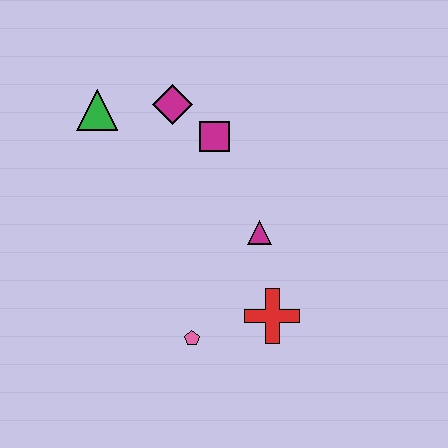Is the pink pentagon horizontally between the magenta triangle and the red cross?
No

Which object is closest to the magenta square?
The magenta diamond is closest to the magenta square.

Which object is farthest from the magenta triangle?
The green triangle is farthest from the magenta triangle.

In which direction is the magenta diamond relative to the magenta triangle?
The magenta diamond is above the magenta triangle.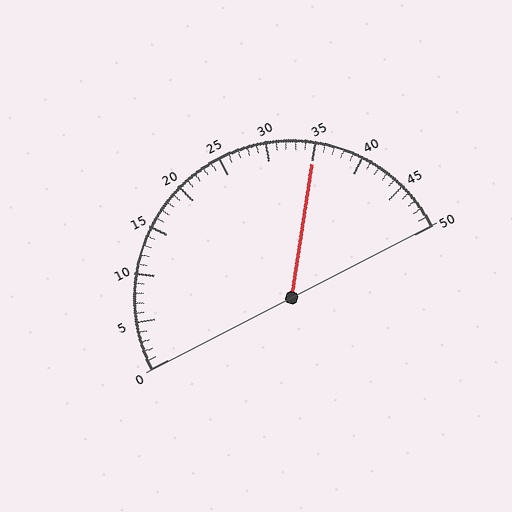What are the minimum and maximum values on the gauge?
The gauge ranges from 0 to 50.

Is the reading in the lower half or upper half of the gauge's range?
The reading is in the upper half of the range (0 to 50).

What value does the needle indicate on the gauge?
The needle indicates approximately 35.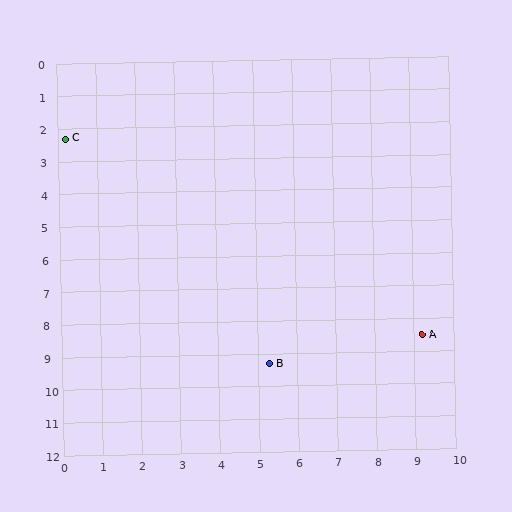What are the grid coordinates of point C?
Point C is at approximately (0.2, 2.3).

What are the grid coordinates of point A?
Point A is at approximately (9.2, 8.5).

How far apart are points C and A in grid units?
Points C and A are about 10.9 grid units apart.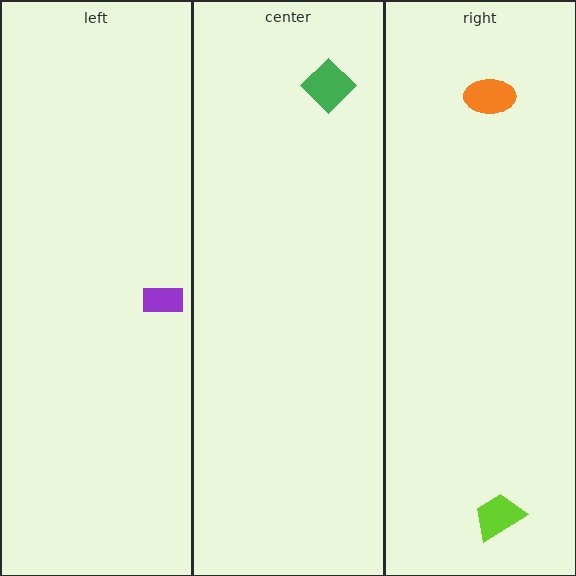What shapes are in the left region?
The purple rectangle.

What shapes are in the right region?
The orange ellipse, the lime trapezoid.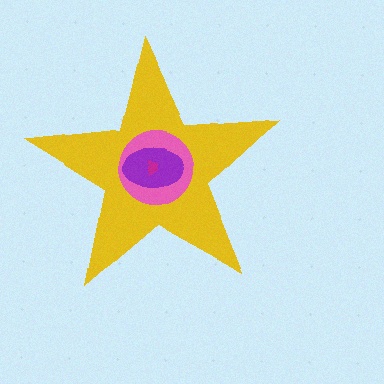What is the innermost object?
The magenta trapezoid.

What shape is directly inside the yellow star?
The pink circle.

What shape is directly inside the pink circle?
The purple ellipse.